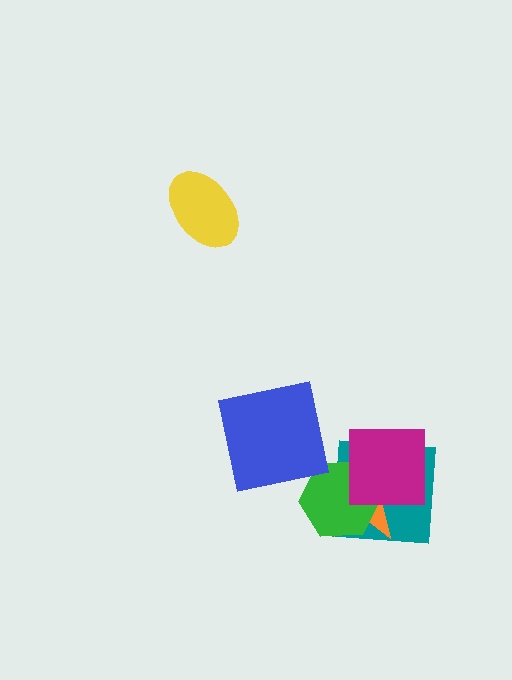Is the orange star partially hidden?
Yes, it is partially covered by another shape.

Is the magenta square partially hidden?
No, no other shape covers it.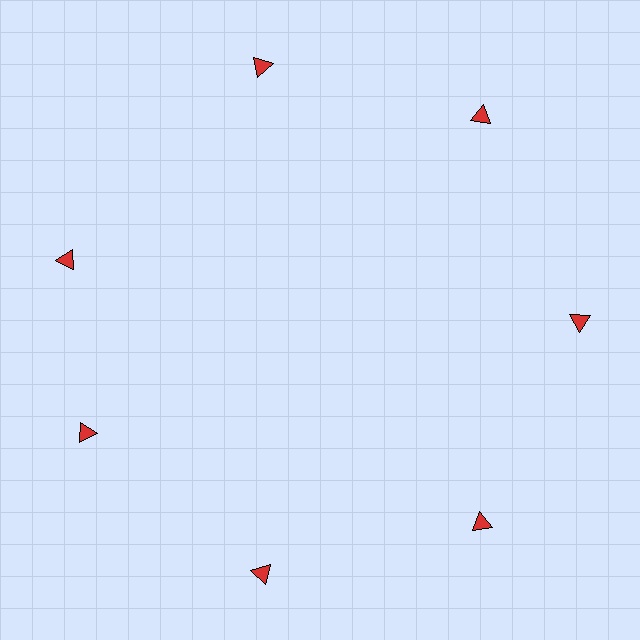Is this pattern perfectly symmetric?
No. The 7 red triangles are arranged in a ring, but one element near the 10 o'clock position is rotated out of alignment along the ring, breaking the 7-fold rotational symmetry.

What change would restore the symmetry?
The symmetry would be restored by rotating it back into even spacing with its neighbors so that all 7 triangles sit at equal angles and equal distance from the center.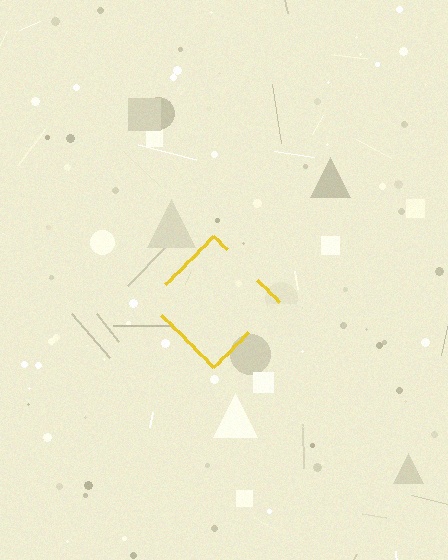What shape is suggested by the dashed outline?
The dashed outline suggests a diamond.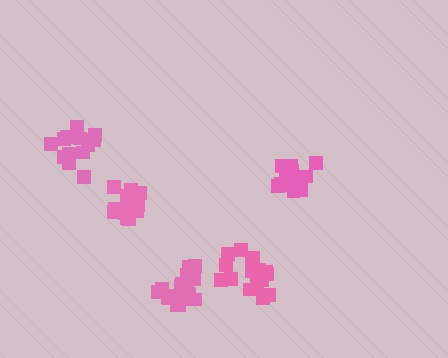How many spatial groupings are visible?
There are 5 spatial groupings.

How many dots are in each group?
Group 1: 18 dots, Group 2: 16 dots, Group 3: 16 dots, Group 4: 14 dots, Group 5: 18 dots (82 total).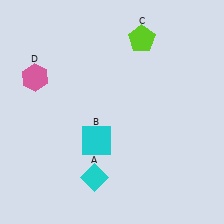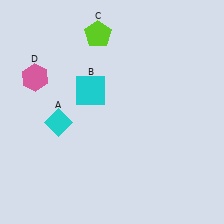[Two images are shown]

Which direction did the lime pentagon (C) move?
The lime pentagon (C) moved left.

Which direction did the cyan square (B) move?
The cyan square (B) moved up.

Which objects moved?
The objects that moved are: the cyan diamond (A), the cyan square (B), the lime pentagon (C).